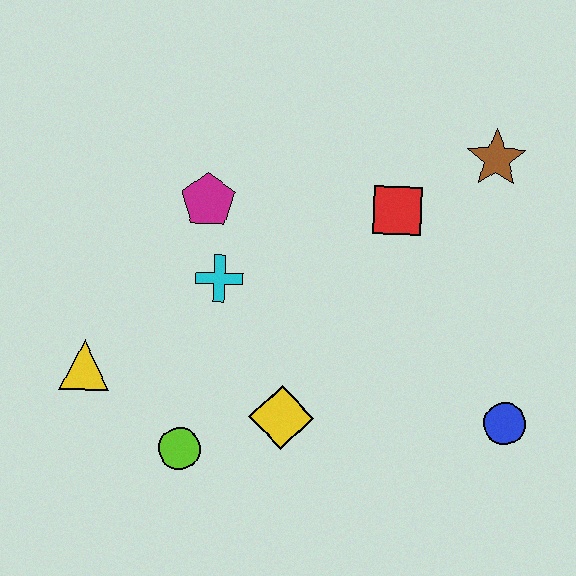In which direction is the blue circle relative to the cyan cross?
The blue circle is to the right of the cyan cross.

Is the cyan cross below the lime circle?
No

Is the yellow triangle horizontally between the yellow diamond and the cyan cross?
No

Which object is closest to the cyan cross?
The magenta pentagon is closest to the cyan cross.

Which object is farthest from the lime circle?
The brown star is farthest from the lime circle.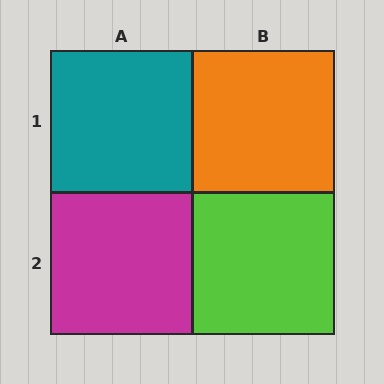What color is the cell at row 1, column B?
Orange.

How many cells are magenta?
1 cell is magenta.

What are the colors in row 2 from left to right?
Magenta, lime.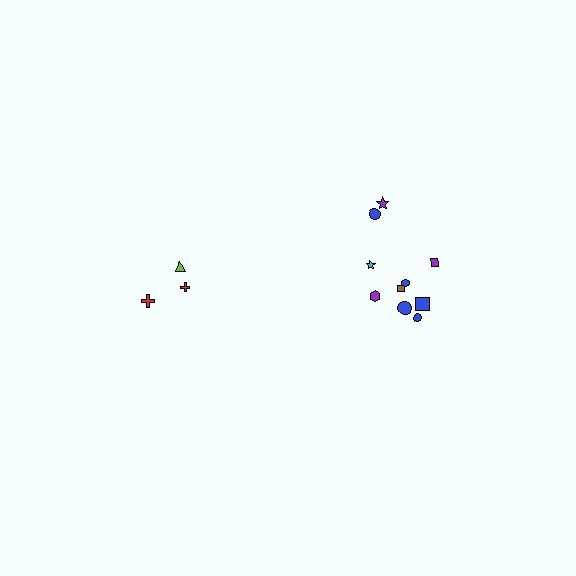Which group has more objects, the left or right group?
The right group.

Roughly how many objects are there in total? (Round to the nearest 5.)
Roughly 15 objects in total.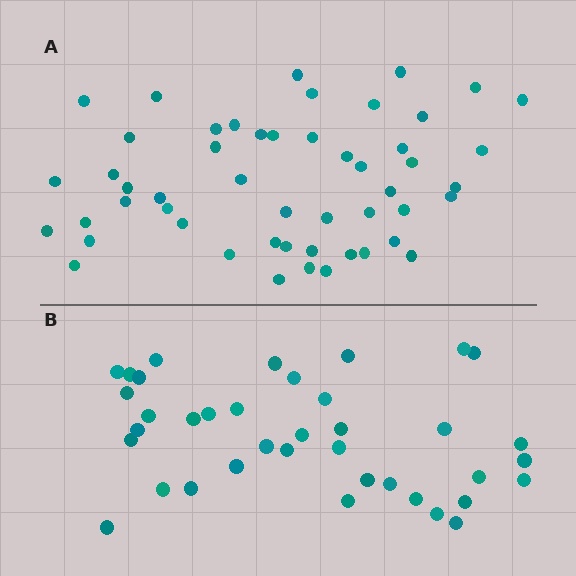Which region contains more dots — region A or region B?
Region A (the top region) has more dots.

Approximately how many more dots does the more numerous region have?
Region A has approximately 15 more dots than region B.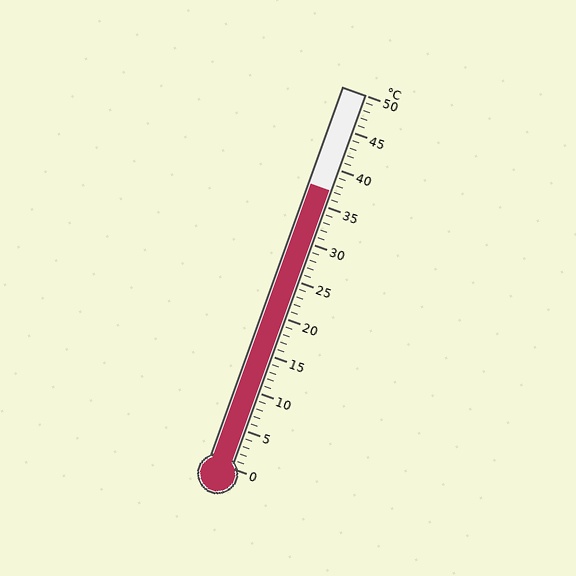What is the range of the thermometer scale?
The thermometer scale ranges from 0°C to 50°C.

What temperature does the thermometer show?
The thermometer shows approximately 37°C.